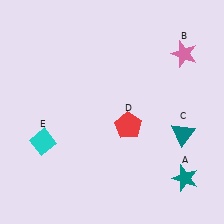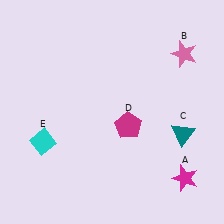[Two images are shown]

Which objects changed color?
A changed from teal to magenta. D changed from red to magenta.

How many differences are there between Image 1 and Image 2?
There are 2 differences between the two images.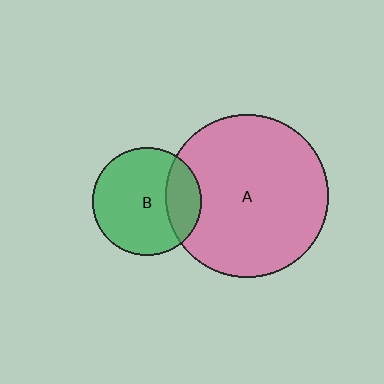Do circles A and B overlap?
Yes.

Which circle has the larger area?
Circle A (pink).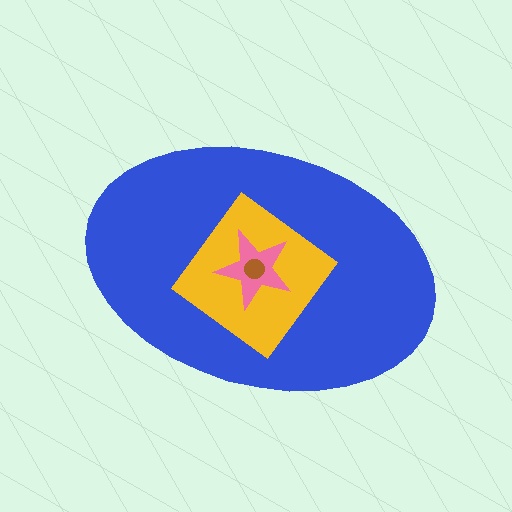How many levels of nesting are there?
4.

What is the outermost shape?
The blue ellipse.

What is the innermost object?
The brown circle.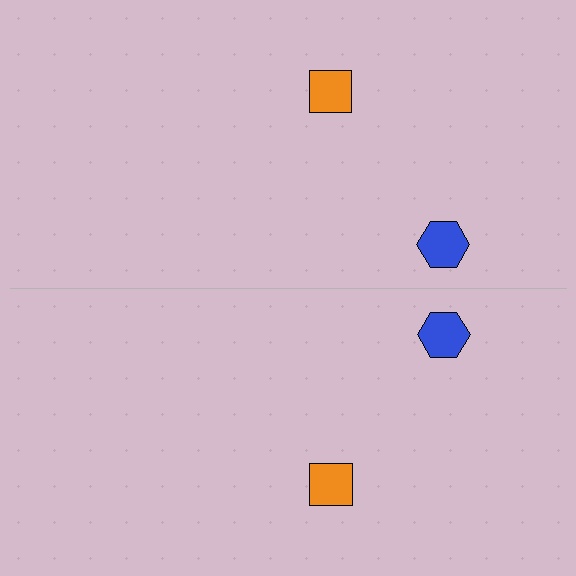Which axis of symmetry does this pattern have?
The pattern has a horizontal axis of symmetry running through the center of the image.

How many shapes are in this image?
There are 4 shapes in this image.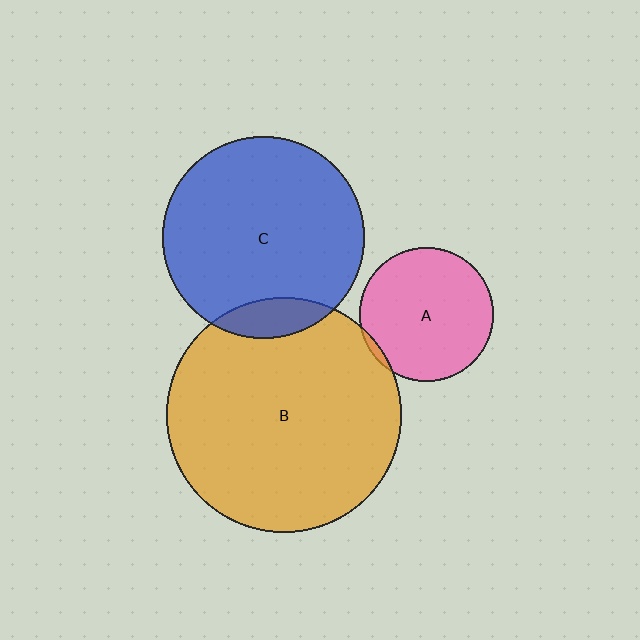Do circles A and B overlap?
Yes.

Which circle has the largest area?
Circle B (orange).